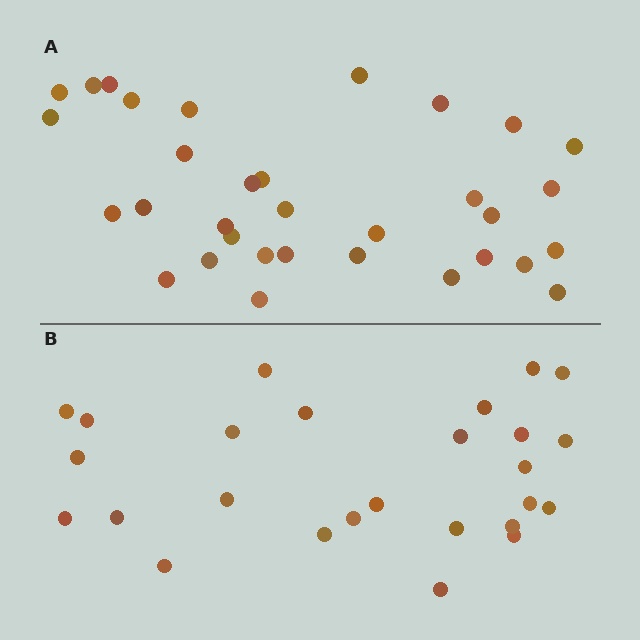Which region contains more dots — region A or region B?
Region A (the top region) has more dots.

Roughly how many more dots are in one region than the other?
Region A has roughly 8 or so more dots than region B.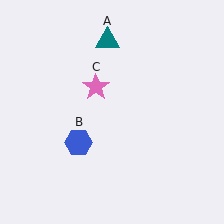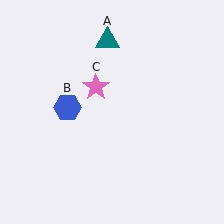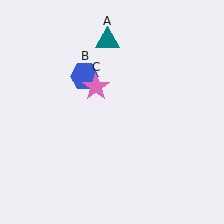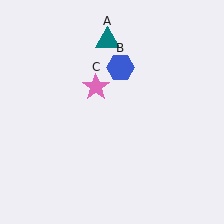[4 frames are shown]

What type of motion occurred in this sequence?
The blue hexagon (object B) rotated clockwise around the center of the scene.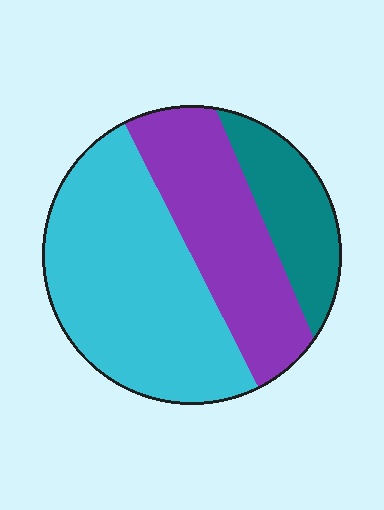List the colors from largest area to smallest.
From largest to smallest: cyan, purple, teal.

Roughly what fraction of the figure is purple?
Purple takes up about one third (1/3) of the figure.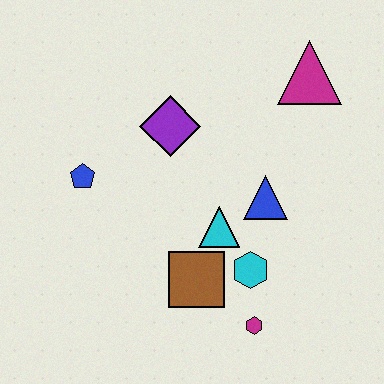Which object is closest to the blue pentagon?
The purple diamond is closest to the blue pentagon.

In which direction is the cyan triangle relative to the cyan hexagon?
The cyan triangle is above the cyan hexagon.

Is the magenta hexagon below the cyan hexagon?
Yes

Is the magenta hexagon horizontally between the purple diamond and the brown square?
No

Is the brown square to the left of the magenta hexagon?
Yes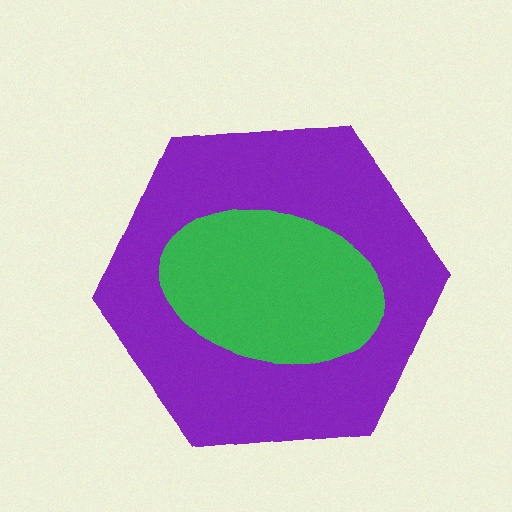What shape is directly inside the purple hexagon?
The green ellipse.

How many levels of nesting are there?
2.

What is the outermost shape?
The purple hexagon.